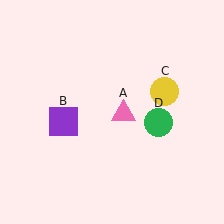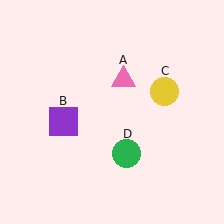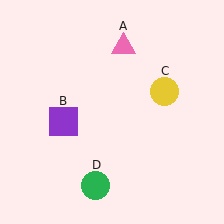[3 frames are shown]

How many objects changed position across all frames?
2 objects changed position: pink triangle (object A), green circle (object D).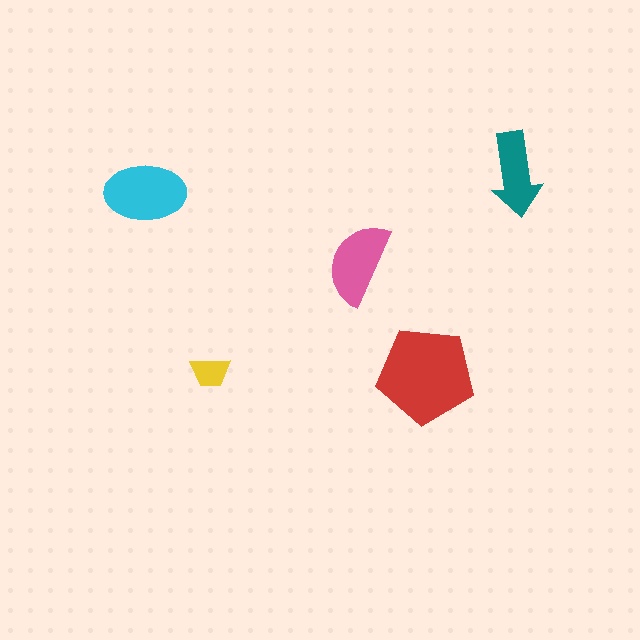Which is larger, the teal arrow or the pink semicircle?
The pink semicircle.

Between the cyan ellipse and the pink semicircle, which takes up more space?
The cyan ellipse.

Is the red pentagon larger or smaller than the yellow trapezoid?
Larger.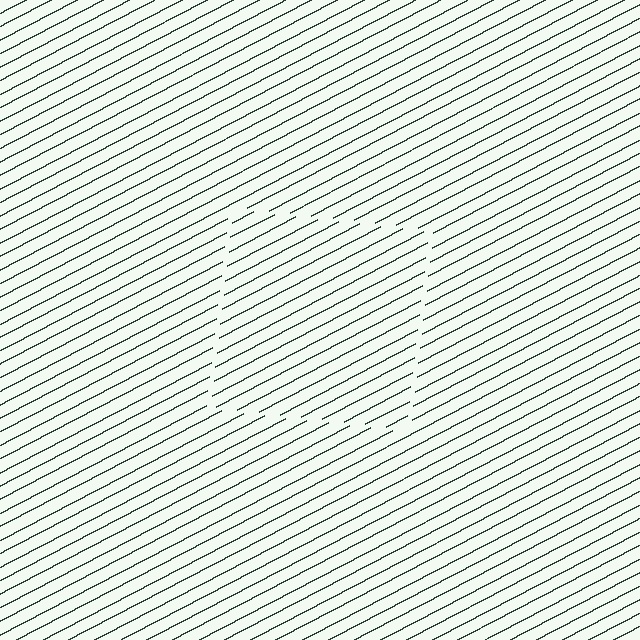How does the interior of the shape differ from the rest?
The interior of the shape contains the same grating, shifted by half a period — the contour is defined by the phase discontinuity where line-ends from the inner and outer gratings abut.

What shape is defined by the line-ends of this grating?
An illusory square. The interior of the shape contains the same grating, shifted by half a period — the contour is defined by the phase discontinuity where line-ends from the inner and outer gratings abut.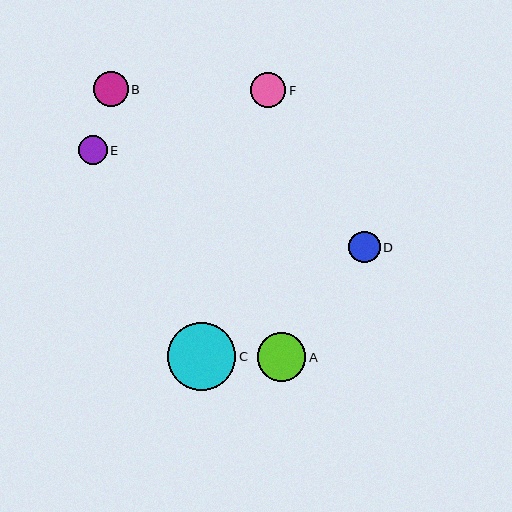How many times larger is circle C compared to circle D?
Circle C is approximately 2.2 times the size of circle D.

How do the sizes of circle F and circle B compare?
Circle F and circle B are approximately the same size.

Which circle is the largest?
Circle C is the largest with a size of approximately 68 pixels.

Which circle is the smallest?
Circle E is the smallest with a size of approximately 28 pixels.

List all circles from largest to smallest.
From largest to smallest: C, A, F, B, D, E.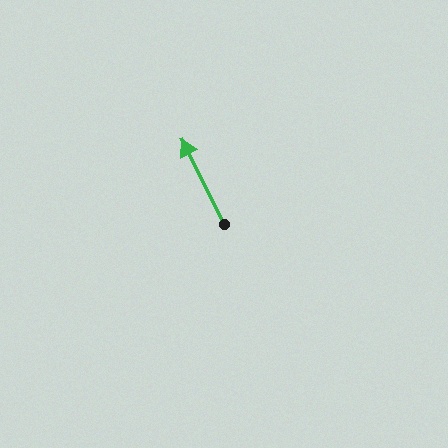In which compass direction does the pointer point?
Northwest.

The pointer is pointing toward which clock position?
Roughly 11 o'clock.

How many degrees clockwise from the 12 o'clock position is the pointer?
Approximately 334 degrees.